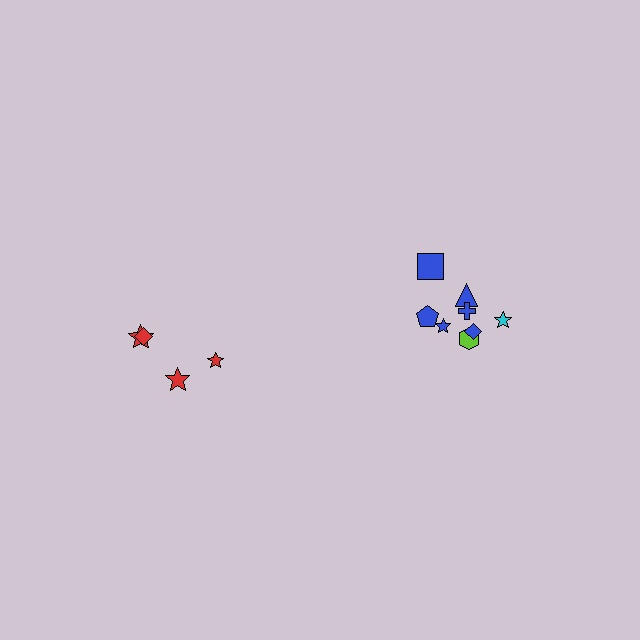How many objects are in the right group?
There are 8 objects.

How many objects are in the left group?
There are 4 objects.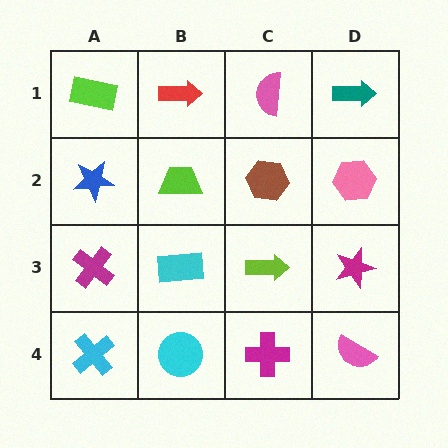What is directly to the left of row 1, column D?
A pink semicircle.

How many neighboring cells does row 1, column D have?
2.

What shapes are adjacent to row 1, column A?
A blue star (row 2, column A), a red arrow (row 1, column B).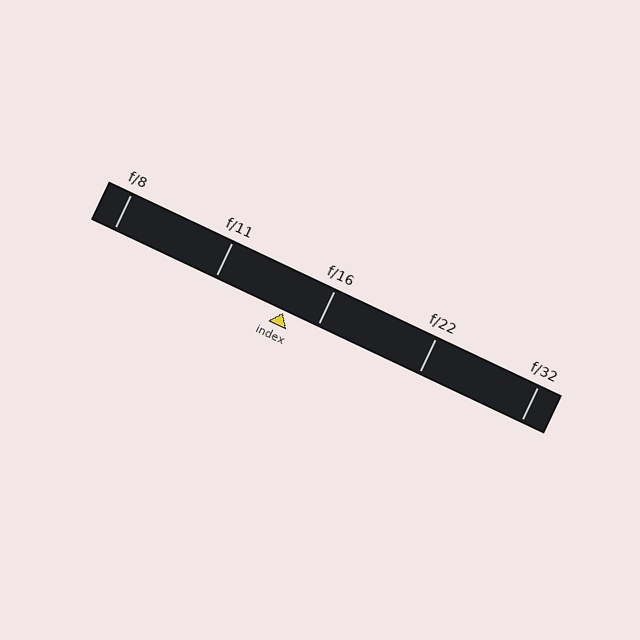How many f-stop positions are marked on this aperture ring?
There are 5 f-stop positions marked.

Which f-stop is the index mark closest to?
The index mark is closest to f/16.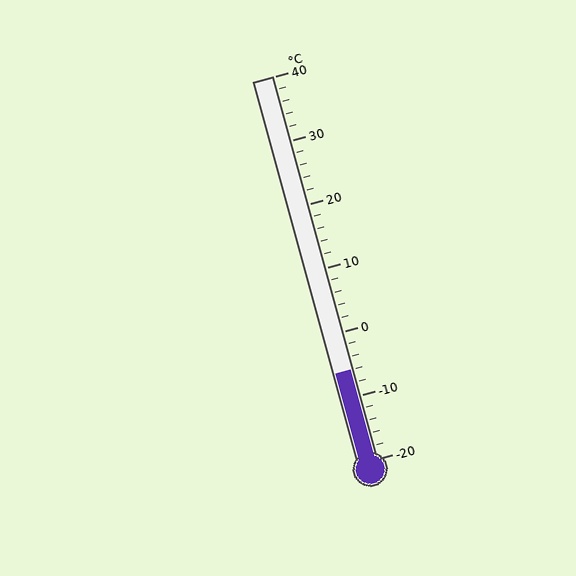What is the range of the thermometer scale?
The thermometer scale ranges from -20°C to 40°C.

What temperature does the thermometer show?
The thermometer shows approximately -6°C.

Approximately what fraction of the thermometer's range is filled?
The thermometer is filled to approximately 25% of its range.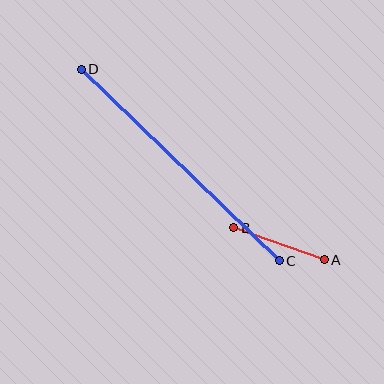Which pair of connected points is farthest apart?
Points C and D are farthest apart.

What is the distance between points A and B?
The distance is approximately 96 pixels.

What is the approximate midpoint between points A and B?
The midpoint is at approximately (279, 244) pixels.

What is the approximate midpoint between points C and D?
The midpoint is at approximately (180, 165) pixels.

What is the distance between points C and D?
The distance is approximately 276 pixels.